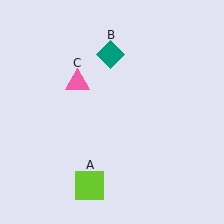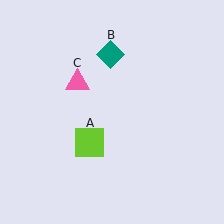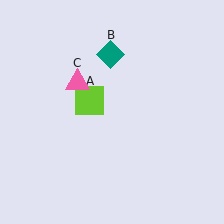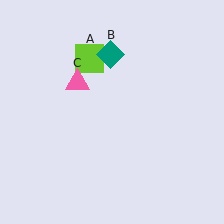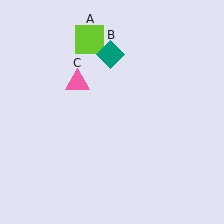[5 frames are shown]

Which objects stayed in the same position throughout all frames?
Teal diamond (object B) and pink triangle (object C) remained stationary.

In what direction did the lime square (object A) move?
The lime square (object A) moved up.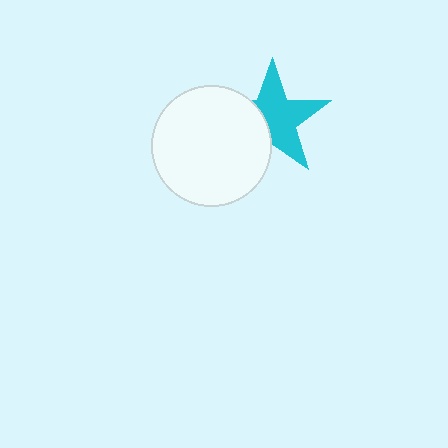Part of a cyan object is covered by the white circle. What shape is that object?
It is a star.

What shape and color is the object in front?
The object in front is a white circle.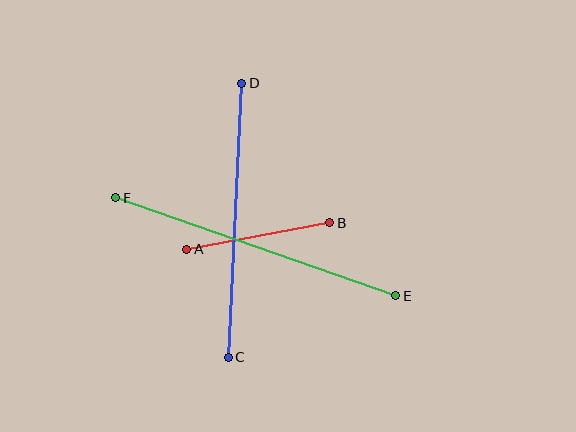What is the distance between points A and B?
The distance is approximately 145 pixels.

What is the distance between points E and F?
The distance is approximately 297 pixels.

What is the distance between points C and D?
The distance is approximately 274 pixels.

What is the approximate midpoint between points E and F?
The midpoint is at approximately (256, 247) pixels.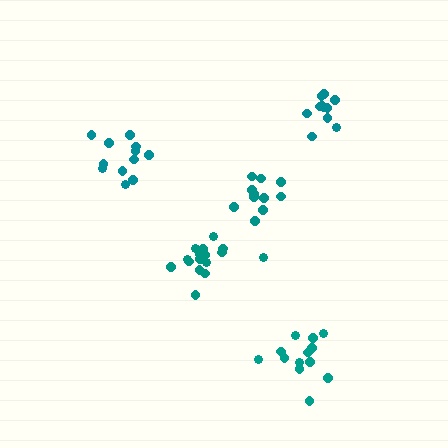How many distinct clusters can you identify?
There are 5 distinct clusters.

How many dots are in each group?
Group 1: 12 dots, Group 2: 16 dots, Group 3: 13 dots, Group 4: 11 dots, Group 5: 11 dots (63 total).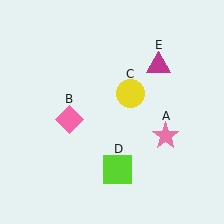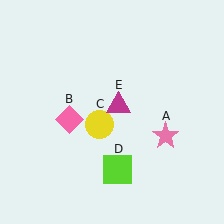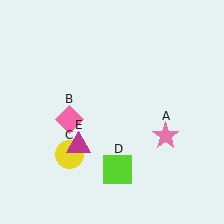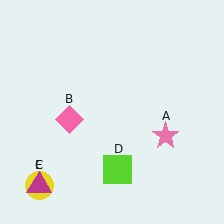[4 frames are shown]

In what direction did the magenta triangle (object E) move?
The magenta triangle (object E) moved down and to the left.